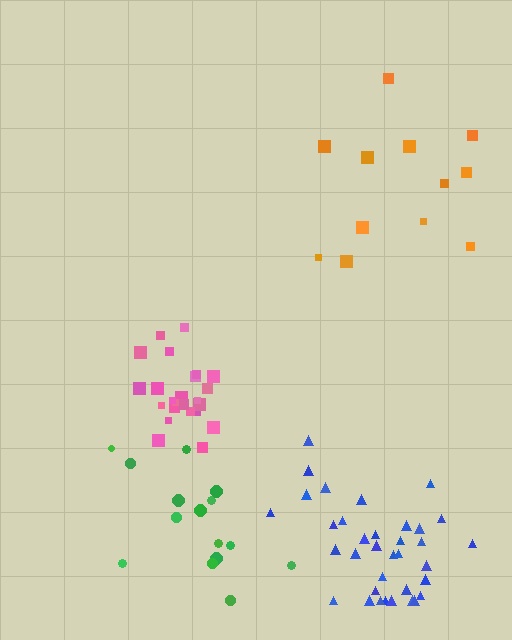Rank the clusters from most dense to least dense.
pink, blue, green, orange.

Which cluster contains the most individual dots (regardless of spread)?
Blue (35).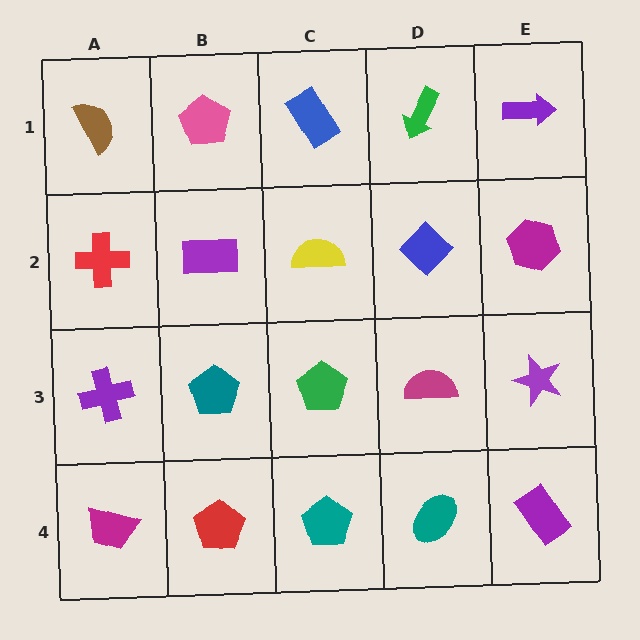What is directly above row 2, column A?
A brown semicircle.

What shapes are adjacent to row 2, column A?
A brown semicircle (row 1, column A), a purple cross (row 3, column A), a purple rectangle (row 2, column B).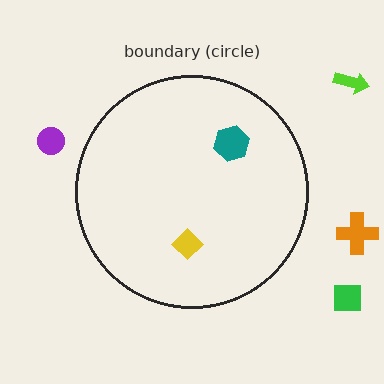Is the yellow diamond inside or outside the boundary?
Inside.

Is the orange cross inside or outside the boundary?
Outside.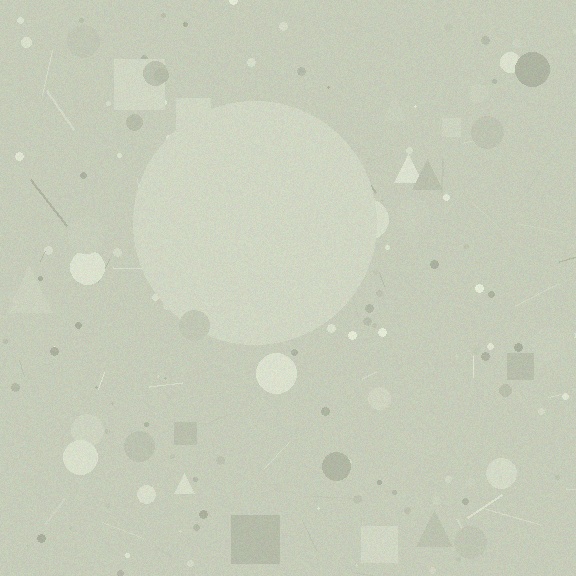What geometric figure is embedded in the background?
A circle is embedded in the background.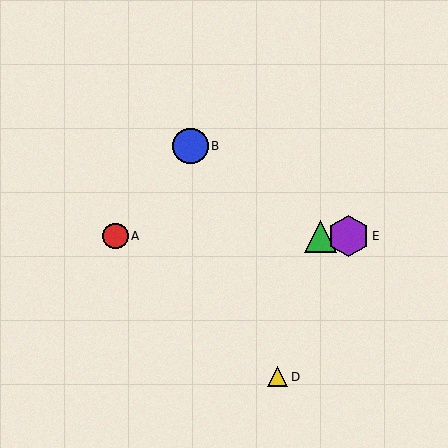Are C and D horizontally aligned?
No, C is at y≈236 and D is at y≈377.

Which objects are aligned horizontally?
Objects A, C, E are aligned horizontally.